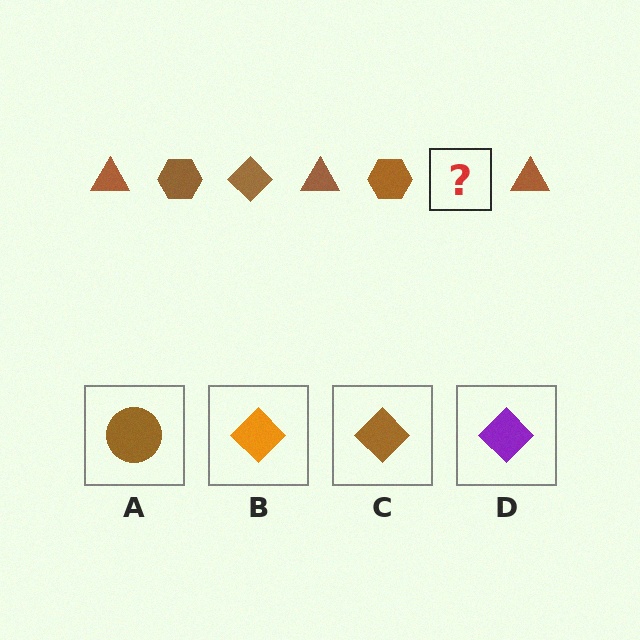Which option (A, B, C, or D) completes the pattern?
C.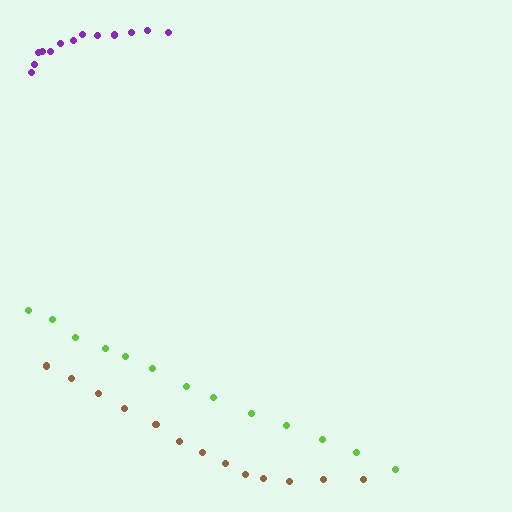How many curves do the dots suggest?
There are 3 distinct paths.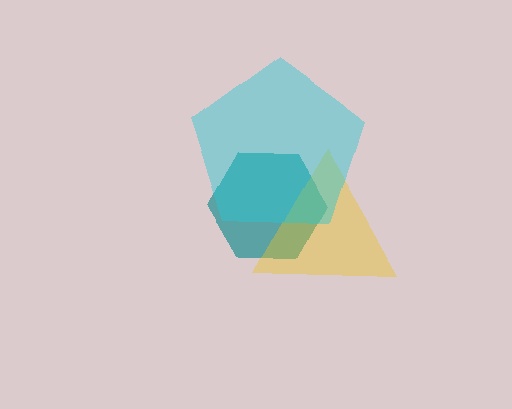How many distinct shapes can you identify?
There are 3 distinct shapes: a teal hexagon, a yellow triangle, a cyan pentagon.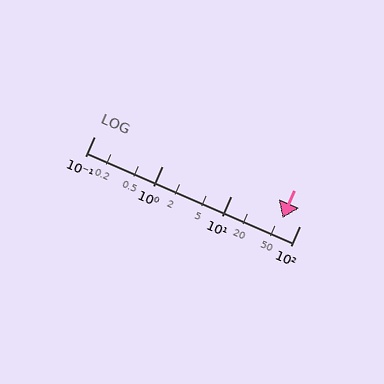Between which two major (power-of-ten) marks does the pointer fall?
The pointer is between 10 and 100.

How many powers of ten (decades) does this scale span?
The scale spans 3 decades, from 0.1 to 100.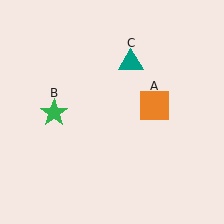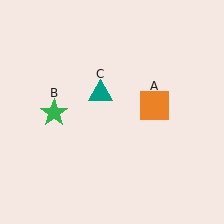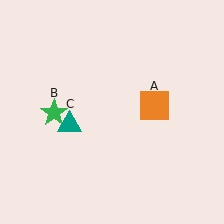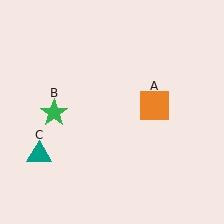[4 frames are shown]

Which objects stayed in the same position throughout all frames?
Orange square (object A) and green star (object B) remained stationary.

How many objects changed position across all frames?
1 object changed position: teal triangle (object C).